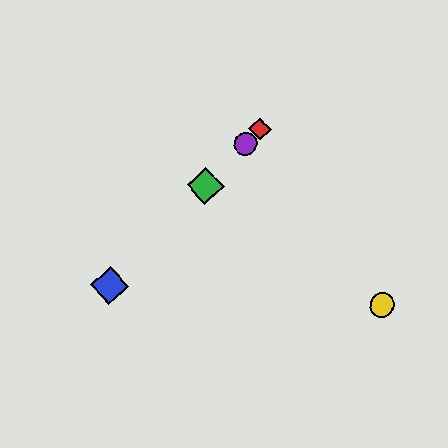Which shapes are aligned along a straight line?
The red diamond, the blue diamond, the green diamond, the purple circle are aligned along a straight line.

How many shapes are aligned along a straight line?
4 shapes (the red diamond, the blue diamond, the green diamond, the purple circle) are aligned along a straight line.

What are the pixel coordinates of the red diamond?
The red diamond is at (260, 129).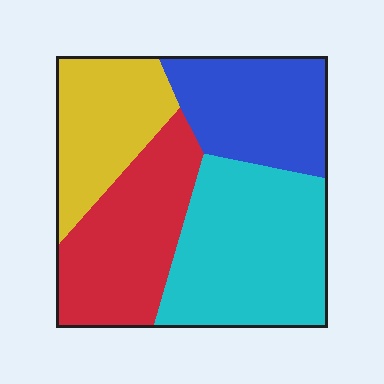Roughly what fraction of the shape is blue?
Blue takes up about one fifth (1/5) of the shape.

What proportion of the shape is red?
Red takes up about one quarter (1/4) of the shape.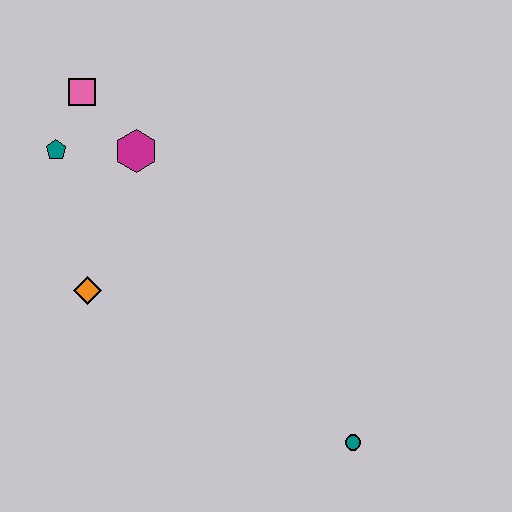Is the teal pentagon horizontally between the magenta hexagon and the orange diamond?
No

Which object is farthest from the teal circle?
The pink square is farthest from the teal circle.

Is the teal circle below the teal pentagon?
Yes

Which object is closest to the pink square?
The teal pentagon is closest to the pink square.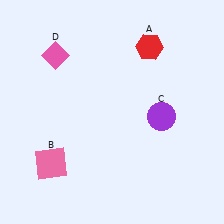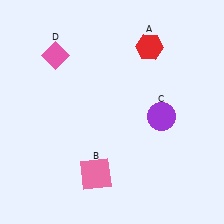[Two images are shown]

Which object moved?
The pink square (B) moved right.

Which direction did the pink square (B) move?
The pink square (B) moved right.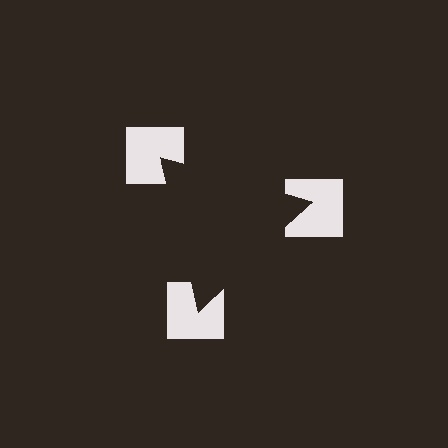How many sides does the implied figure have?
3 sides.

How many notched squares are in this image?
There are 3 — one at each vertex of the illusory triangle.